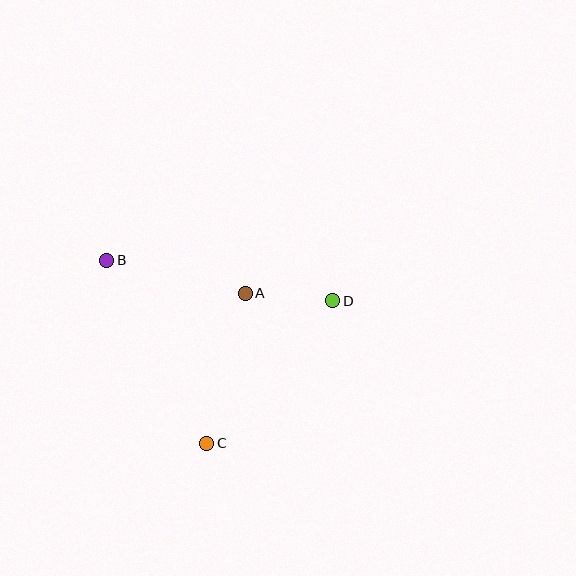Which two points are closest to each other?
Points A and D are closest to each other.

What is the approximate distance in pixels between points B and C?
The distance between B and C is approximately 209 pixels.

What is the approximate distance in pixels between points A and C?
The distance between A and C is approximately 155 pixels.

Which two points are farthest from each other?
Points B and D are farthest from each other.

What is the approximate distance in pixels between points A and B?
The distance between A and B is approximately 143 pixels.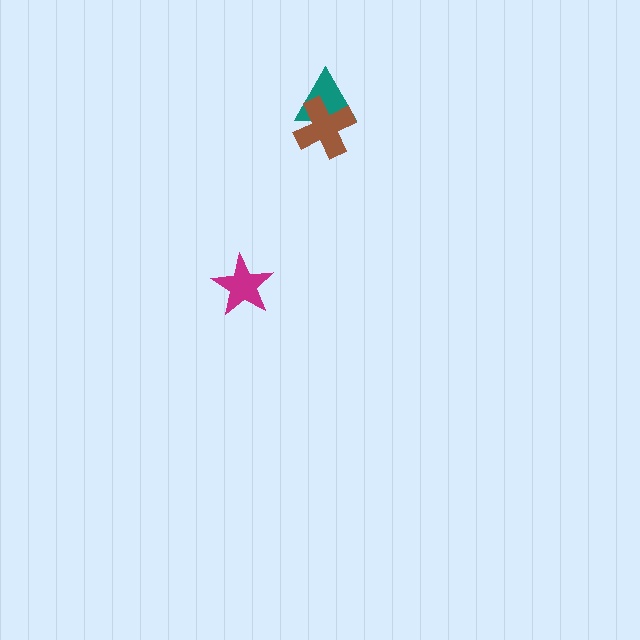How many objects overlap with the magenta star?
0 objects overlap with the magenta star.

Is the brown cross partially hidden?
No, no other shape covers it.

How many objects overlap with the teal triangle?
1 object overlaps with the teal triangle.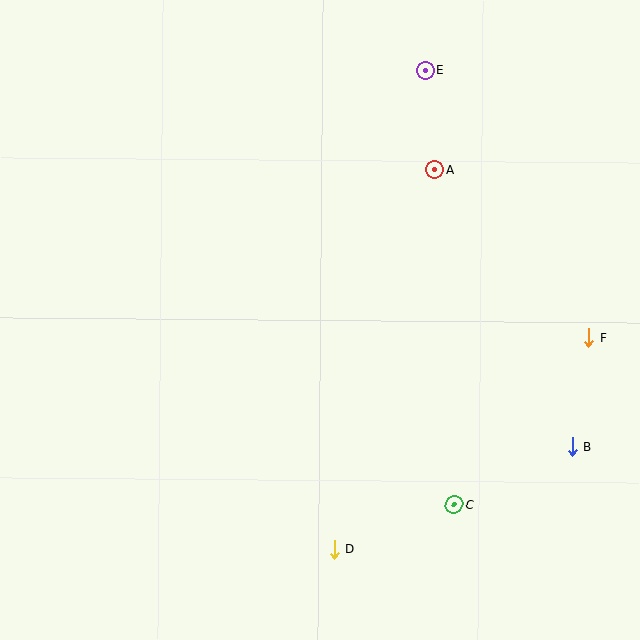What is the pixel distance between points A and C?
The distance between A and C is 336 pixels.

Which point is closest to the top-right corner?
Point E is closest to the top-right corner.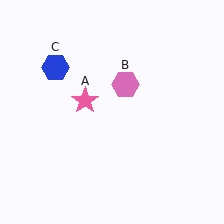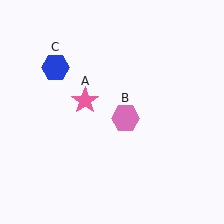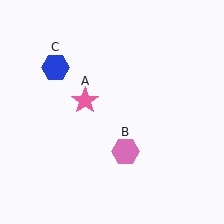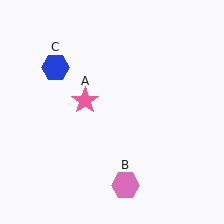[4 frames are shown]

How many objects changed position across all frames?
1 object changed position: pink hexagon (object B).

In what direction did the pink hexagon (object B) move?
The pink hexagon (object B) moved down.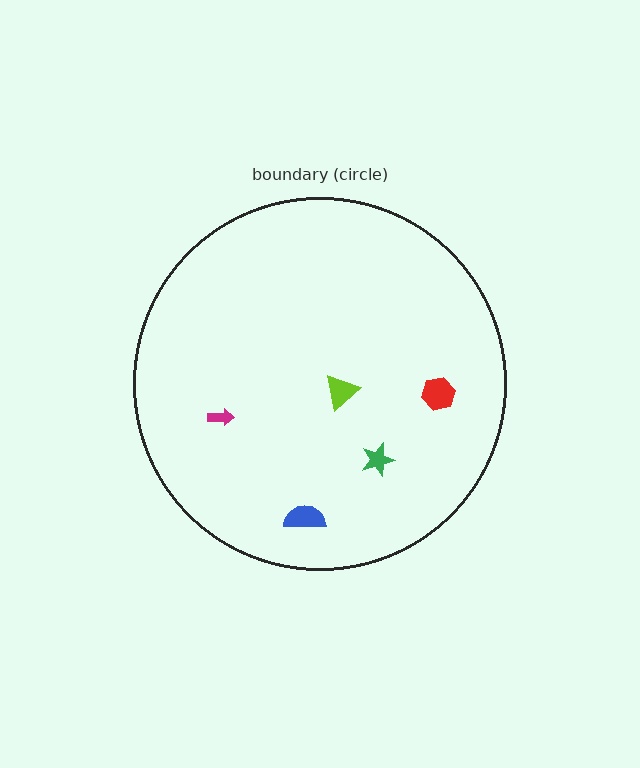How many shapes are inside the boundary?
5 inside, 0 outside.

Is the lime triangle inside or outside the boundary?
Inside.